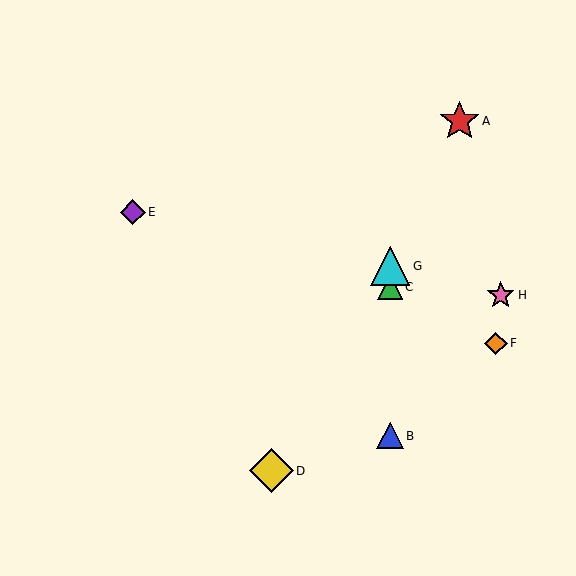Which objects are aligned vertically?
Objects B, C, G are aligned vertically.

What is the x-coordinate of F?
Object F is at x≈496.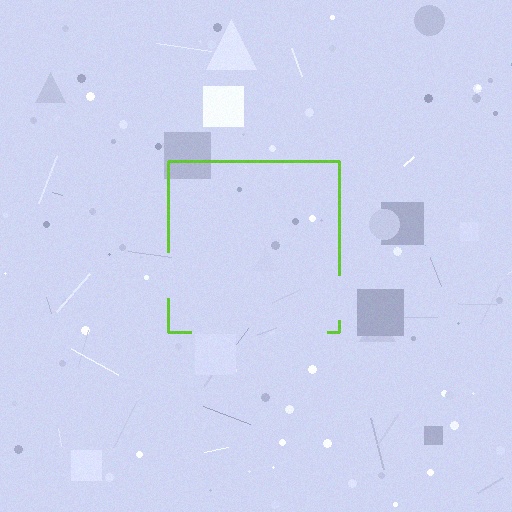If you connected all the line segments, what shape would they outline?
They would outline a square.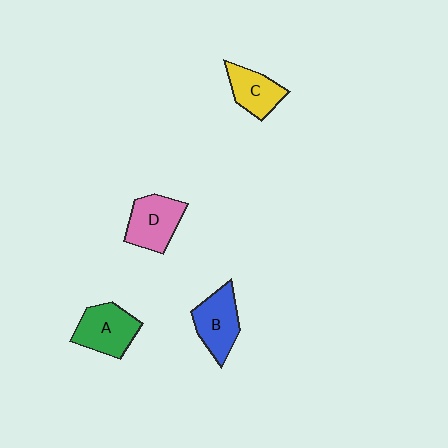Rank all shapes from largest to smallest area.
From largest to smallest: A (green), D (pink), B (blue), C (yellow).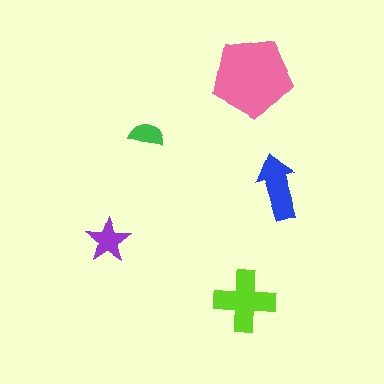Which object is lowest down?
The lime cross is bottommost.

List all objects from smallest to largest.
The green semicircle, the purple star, the blue arrow, the lime cross, the pink pentagon.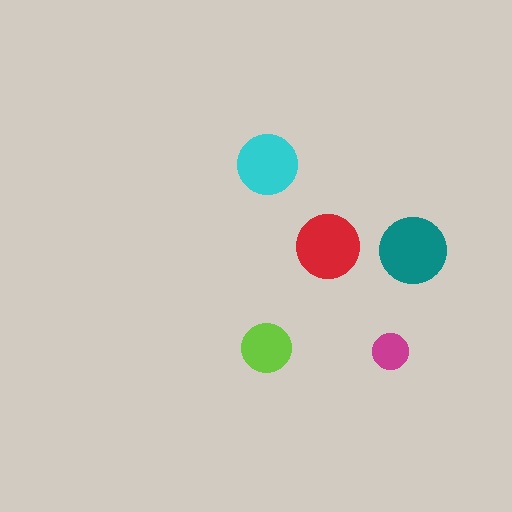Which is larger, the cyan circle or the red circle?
The red one.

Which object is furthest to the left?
The lime circle is leftmost.